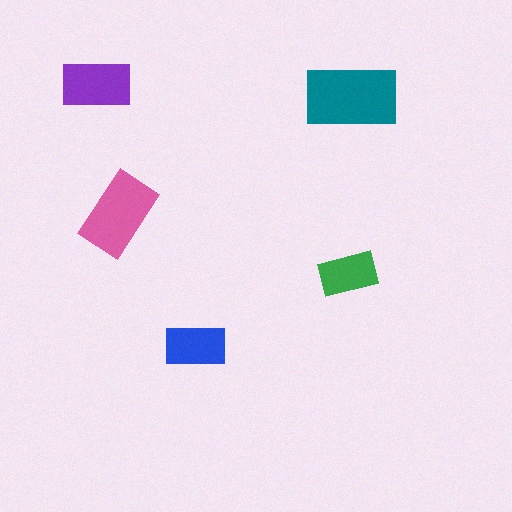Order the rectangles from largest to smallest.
the teal one, the pink one, the purple one, the blue one, the green one.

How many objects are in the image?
There are 5 objects in the image.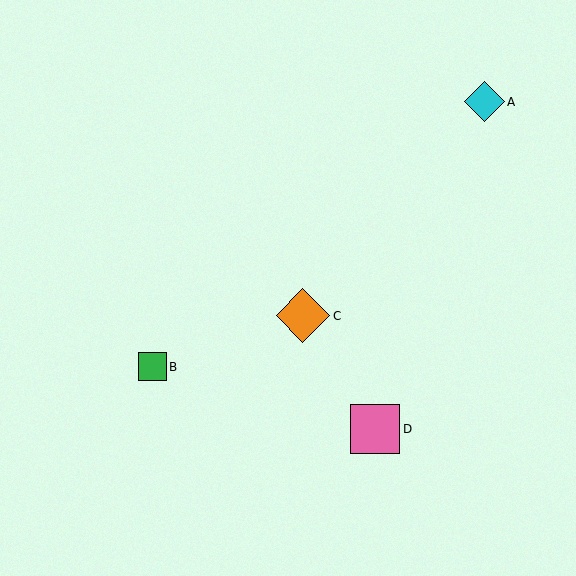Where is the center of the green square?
The center of the green square is at (152, 367).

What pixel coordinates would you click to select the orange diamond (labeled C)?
Click at (303, 316) to select the orange diamond C.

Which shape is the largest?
The orange diamond (labeled C) is the largest.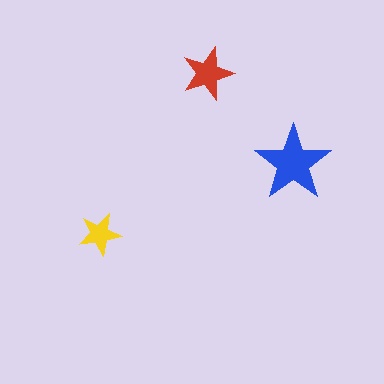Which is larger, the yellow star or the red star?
The red one.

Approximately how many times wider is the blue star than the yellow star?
About 2 times wider.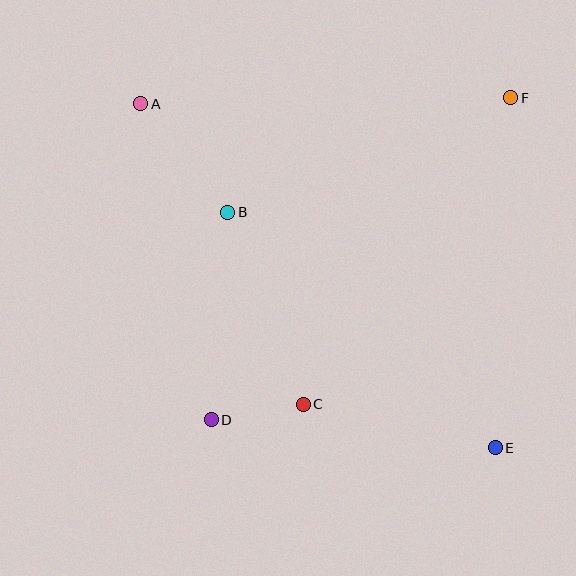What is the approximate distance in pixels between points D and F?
The distance between D and F is approximately 440 pixels.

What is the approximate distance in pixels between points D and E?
The distance between D and E is approximately 286 pixels.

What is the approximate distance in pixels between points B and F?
The distance between B and F is approximately 306 pixels.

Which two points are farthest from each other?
Points A and E are farthest from each other.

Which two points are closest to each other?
Points C and D are closest to each other.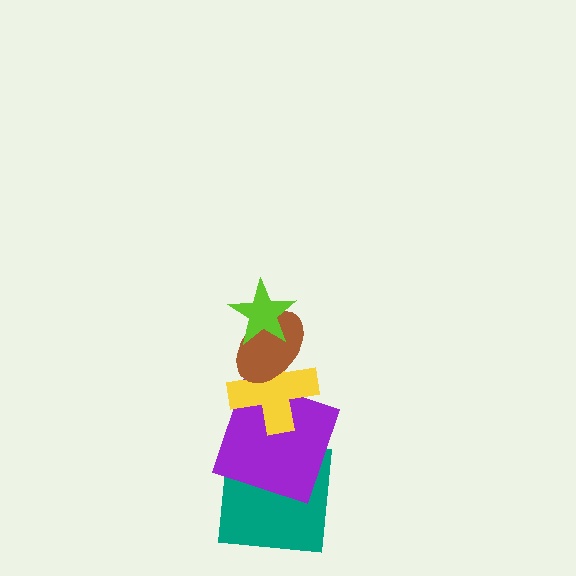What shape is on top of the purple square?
The yellow cross is on top of the purple square.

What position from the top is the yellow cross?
The yellow cross is 3rd from the top.